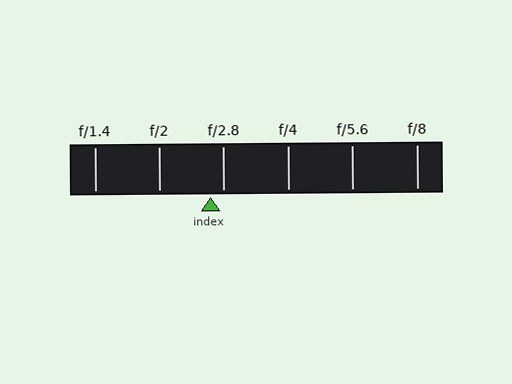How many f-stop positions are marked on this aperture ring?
There are 6 f-stop positions marked.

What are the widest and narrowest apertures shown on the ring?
The widest aperture shown is f/1.4 and the narrowest is f/8.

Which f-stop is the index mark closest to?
The index mark is closest to f/2.8.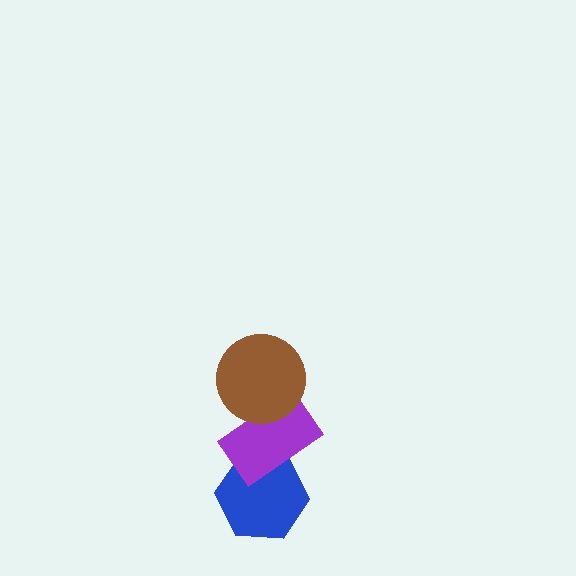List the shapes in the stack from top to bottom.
From top to bottom: the brown circle, the purple rectangle, the blue hexagon.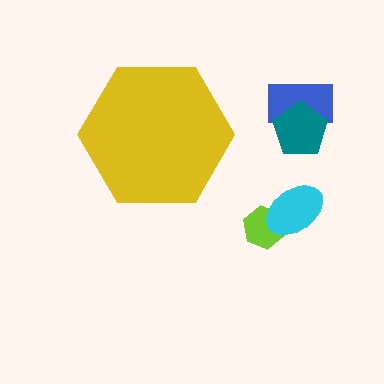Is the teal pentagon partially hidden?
No, the teal pentagon is fully visible.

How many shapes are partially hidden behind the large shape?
0 shapes are partially hidden.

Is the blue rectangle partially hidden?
No, the blue rectangle is fully visible.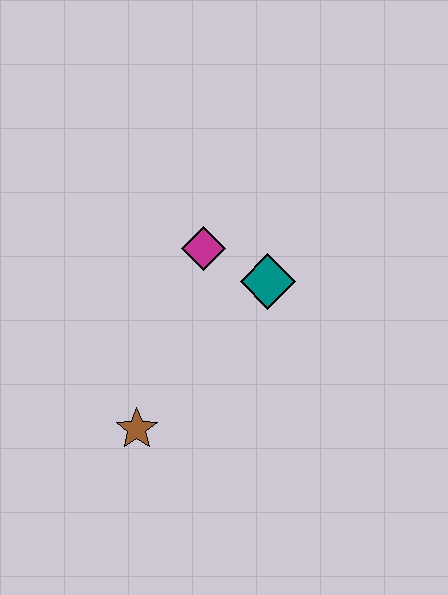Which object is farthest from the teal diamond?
The brown star is farthest from the teal diamond.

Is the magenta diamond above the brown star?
Yes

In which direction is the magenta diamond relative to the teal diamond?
The magenta diamond is to the left of the teal diamond.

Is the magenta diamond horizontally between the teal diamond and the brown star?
Yes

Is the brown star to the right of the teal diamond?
No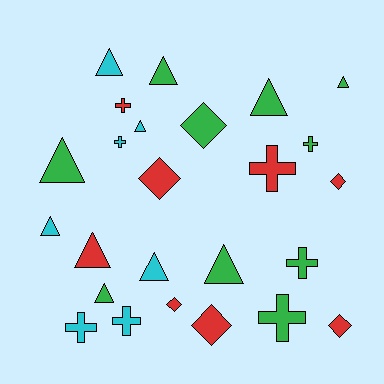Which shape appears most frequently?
Triangle, with 11 objects.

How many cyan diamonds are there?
There are no cyan diamonds.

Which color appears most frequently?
Green, with 10 objects.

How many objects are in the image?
There are 25 objects.